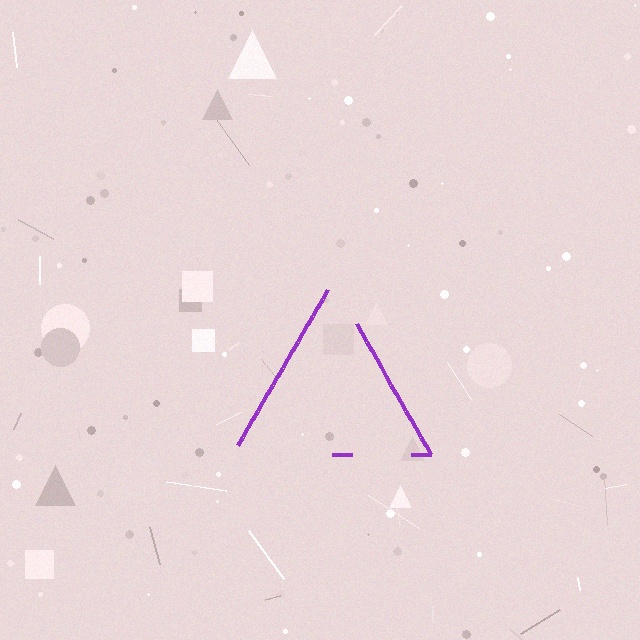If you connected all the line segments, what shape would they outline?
They would outline a triangle.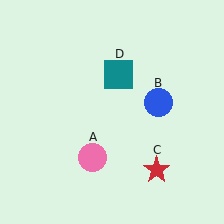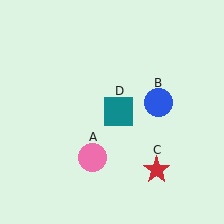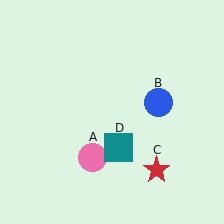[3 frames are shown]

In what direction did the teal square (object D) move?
The teal square (object D) moved down.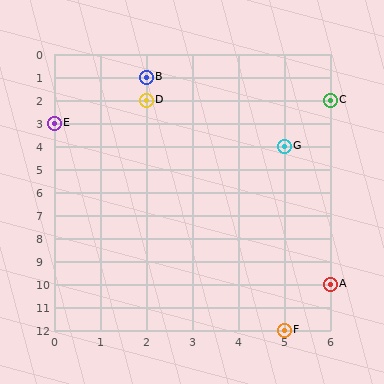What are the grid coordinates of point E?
Point E is at grid coordinates (0, 3).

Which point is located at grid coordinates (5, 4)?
Point G is at (5, 4).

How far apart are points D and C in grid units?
Points D and C are 4 columns apart.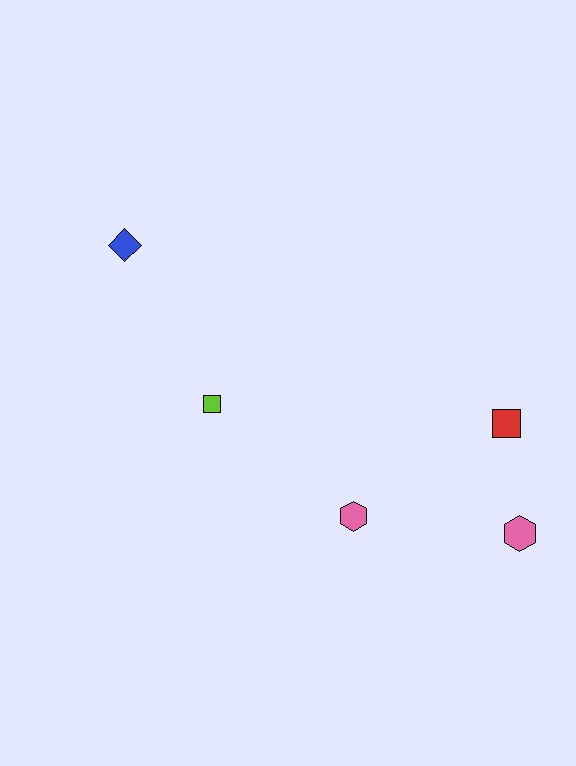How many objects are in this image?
There are 5 objects.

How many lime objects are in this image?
There is 1 lime object.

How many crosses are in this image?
There are no crosses.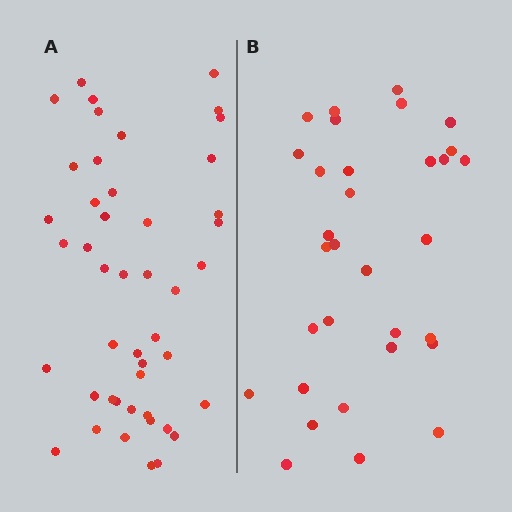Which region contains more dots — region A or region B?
Region A (the left region) has more dots.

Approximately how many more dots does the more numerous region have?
Region A has approximately 15 more dots than region B.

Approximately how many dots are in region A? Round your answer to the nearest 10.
About 50 dots. (The exact count is 46, which rounds to 50.)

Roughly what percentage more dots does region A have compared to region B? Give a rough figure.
About 45% more.